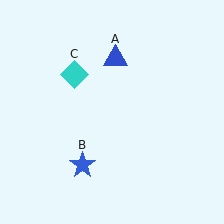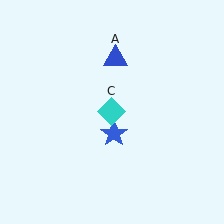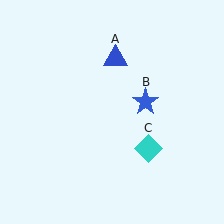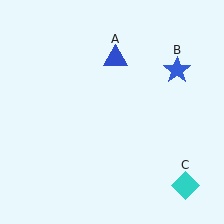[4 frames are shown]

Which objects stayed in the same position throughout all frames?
Blue triangle (object A) remained stationary.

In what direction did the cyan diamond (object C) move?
The cyan diamond (object C) moved down and to the right.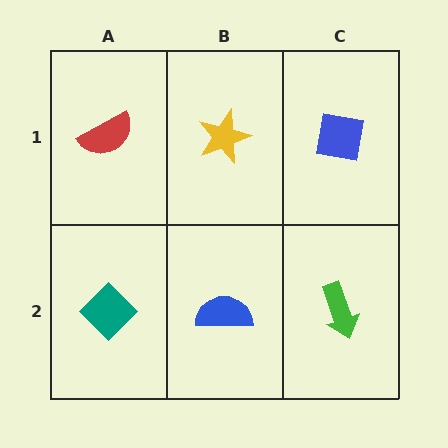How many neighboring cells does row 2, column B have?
3.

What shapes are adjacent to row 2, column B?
A yellow star (row 1, column B), a teal diamond (row 2, column A), a green arrow (row 2, column C).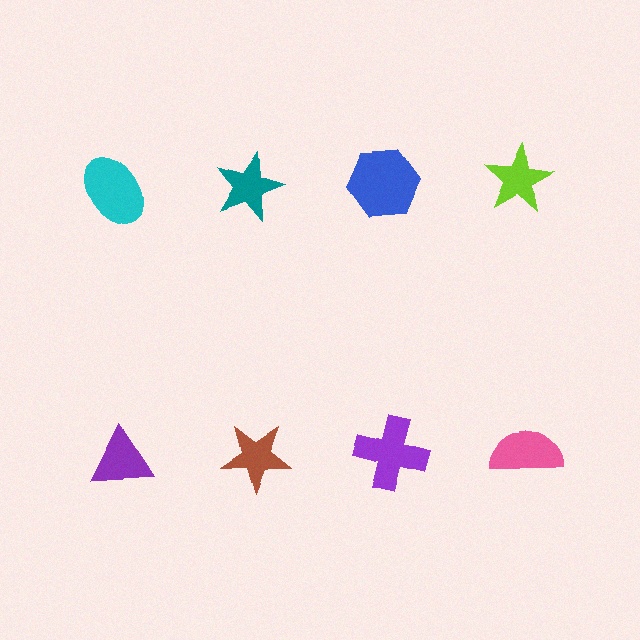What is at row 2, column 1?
A purple triangle.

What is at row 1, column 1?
A cyan ellipse.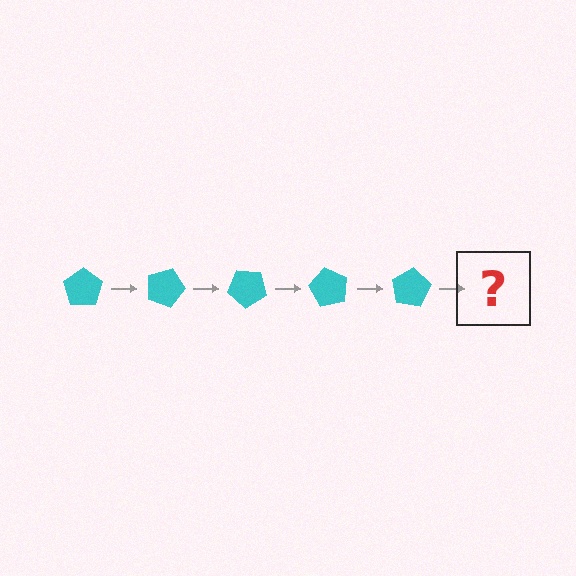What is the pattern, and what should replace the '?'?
The pattern is that the pentagon rotates 20 degrees each step. The '?' should be a cyan pentagon rotated 100 degrees.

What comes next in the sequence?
The next element should be a cyan pentagon rotated 100 degrees.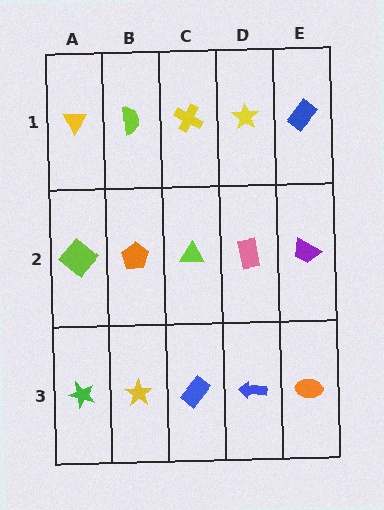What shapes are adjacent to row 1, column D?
A pink rectangle (row 2, column D), a yellow cross (row 1, column C), a blue rectangle (row 1, column E).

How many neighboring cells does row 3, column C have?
3.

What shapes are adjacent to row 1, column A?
A lime diamond (row 2, column A), a lime semicircle (row 1, column B).